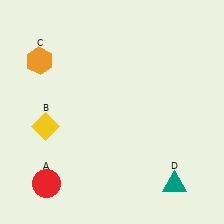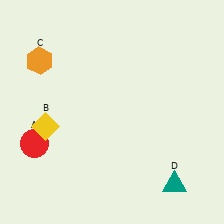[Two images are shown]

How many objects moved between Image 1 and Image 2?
1 object moved between the two images.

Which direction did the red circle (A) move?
The red circle (A) moved up.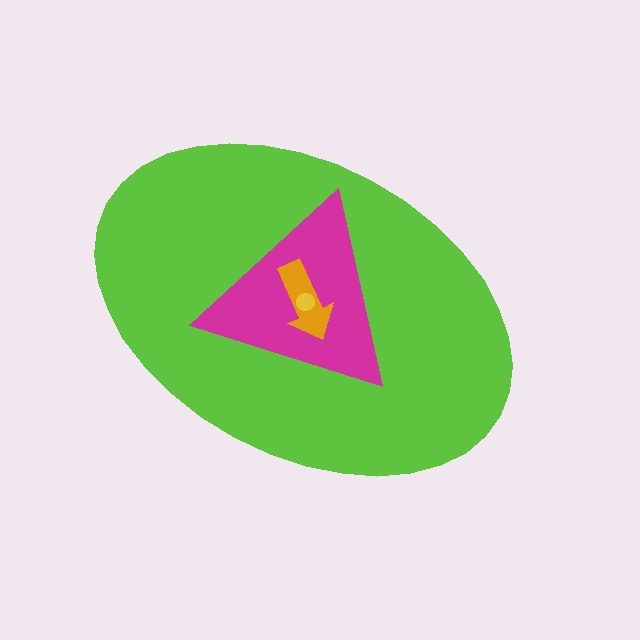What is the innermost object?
The yellow circle.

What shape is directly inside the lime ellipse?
The magenta triangle.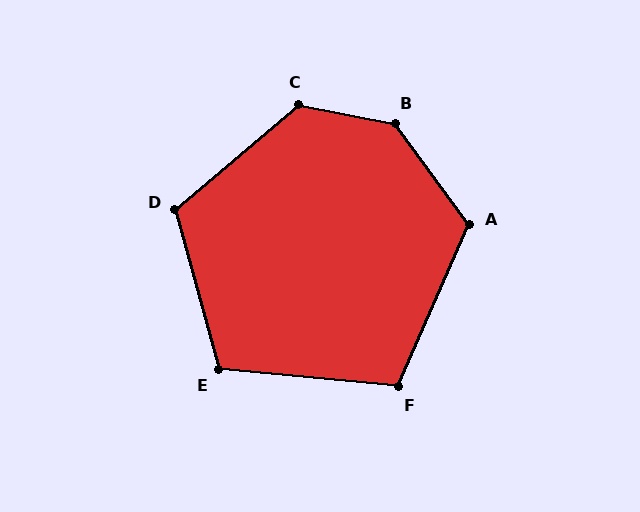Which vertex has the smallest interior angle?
F, at approximately 108 degrees.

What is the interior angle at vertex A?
Approximately 120 degrees (obtuse).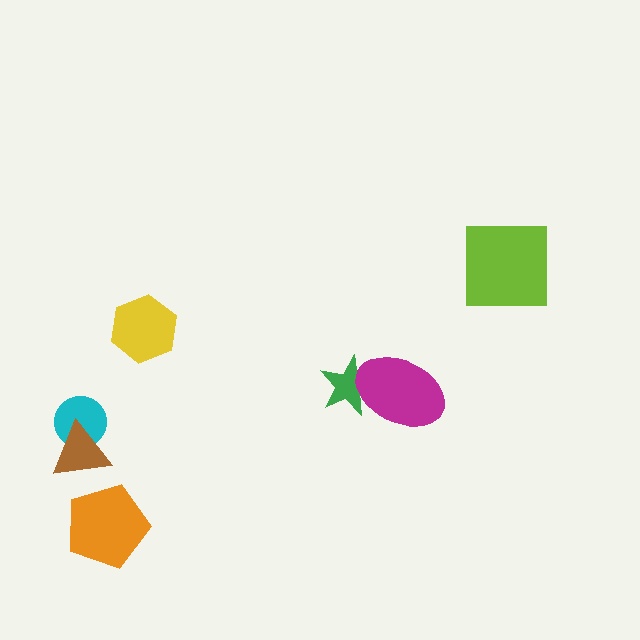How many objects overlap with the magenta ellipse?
1 object overlaps with the magenta ellipse.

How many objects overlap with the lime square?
0 objects overlap with the lime square.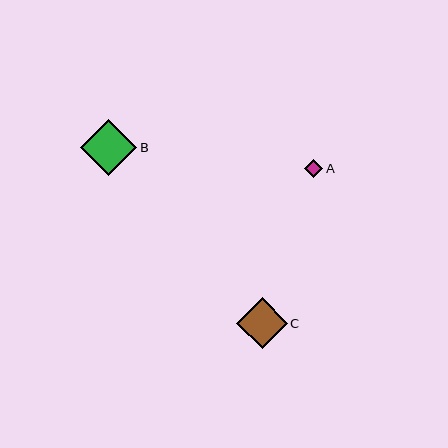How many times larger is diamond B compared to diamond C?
Diamond B is approximately 1.1 times the size of diamond C.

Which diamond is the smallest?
Diamond A is the smallest with a size of approximately 18 pixels.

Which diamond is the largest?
Diamond B is the largest with a size of approximately 56 pixels.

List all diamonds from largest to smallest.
From largest to smallest: B, C, A.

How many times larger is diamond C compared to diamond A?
Diamond C is approximately 2.9 times the size of diamond A.